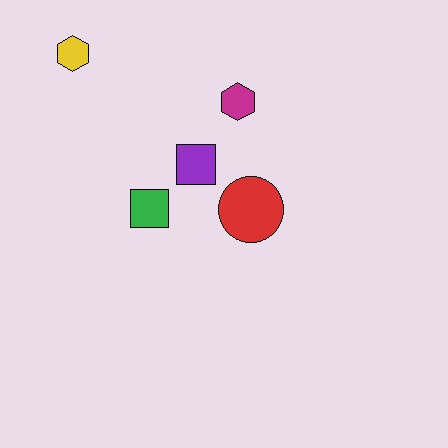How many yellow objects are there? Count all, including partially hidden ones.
There is 1 yellow object.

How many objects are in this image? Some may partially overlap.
There are 5 objects.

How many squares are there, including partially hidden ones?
There are 2 squares.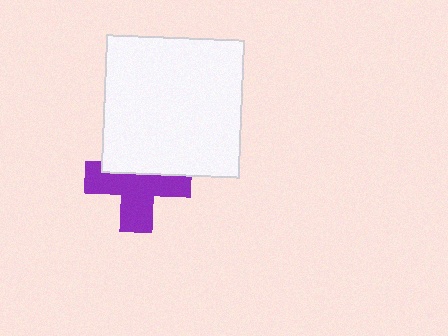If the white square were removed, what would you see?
You would see the complete purple cross.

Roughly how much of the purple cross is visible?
About half of it is visible (roughly 62%).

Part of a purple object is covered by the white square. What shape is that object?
It is a cross.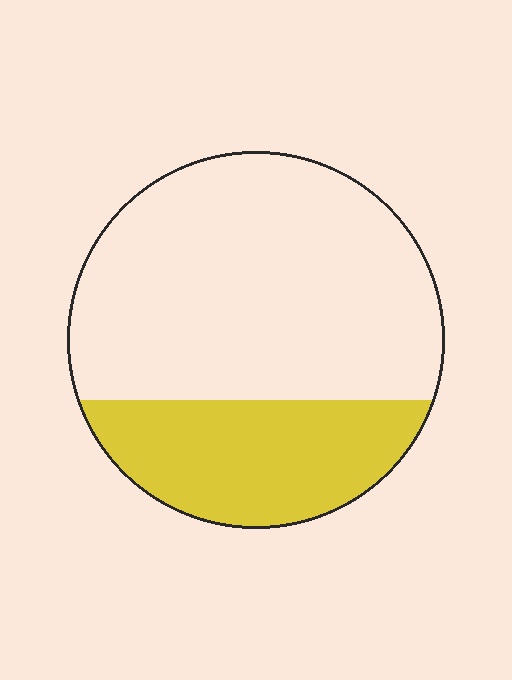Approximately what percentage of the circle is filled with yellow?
Approximately 30%.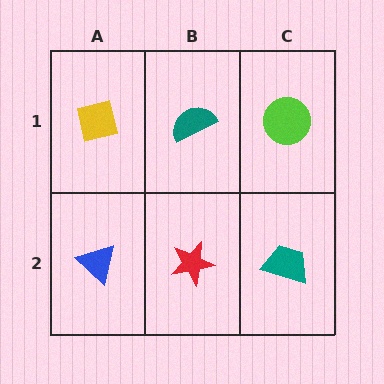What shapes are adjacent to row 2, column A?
A yellow square (row 1, column A), a red star (row 2, column B).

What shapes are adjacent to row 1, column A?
A blue triangle (row 2, column A), a teal semicircle (row 1, column B).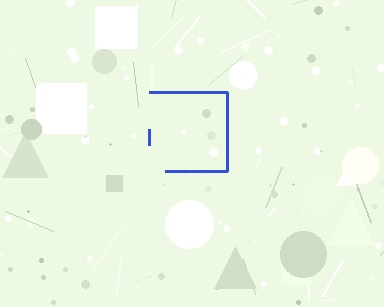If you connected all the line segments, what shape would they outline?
They would outline a square.